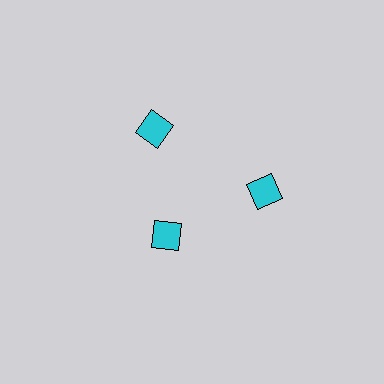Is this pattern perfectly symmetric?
No. The 3 cyan diamonds are arranged in a ring, but one element near the 7 o'clock position is pulled inward toward the center, breaking the 3-fold rotational symmetry.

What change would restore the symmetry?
The symmetry would be restored by moving it outward, back onto the ring so that all 3 diamonds sit at equal angles and equal distance from the center.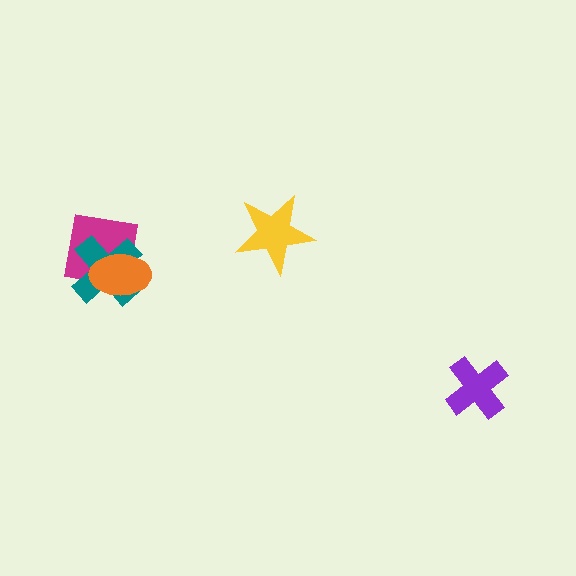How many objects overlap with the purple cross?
0 objects overlap with the purple cross.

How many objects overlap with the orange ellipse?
2 objects overlap with the orange ellipse.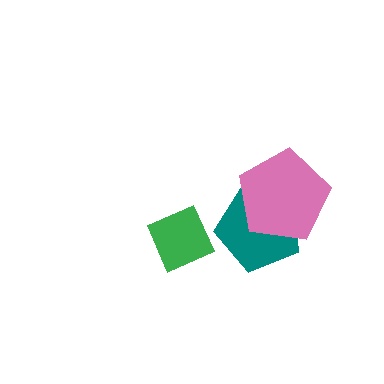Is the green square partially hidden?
No, no other shape covers it.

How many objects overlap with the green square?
0 objects overlap with the green square.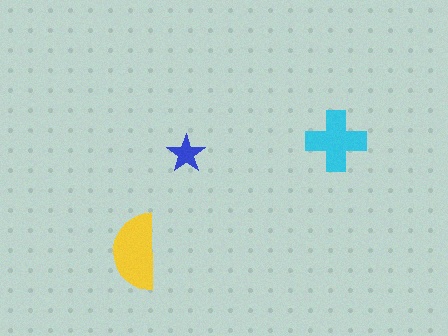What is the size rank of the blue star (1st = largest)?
3rd.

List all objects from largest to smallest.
The yellow semicircle, the cyan cross, the blue star.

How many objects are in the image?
There are 3 objects in the image.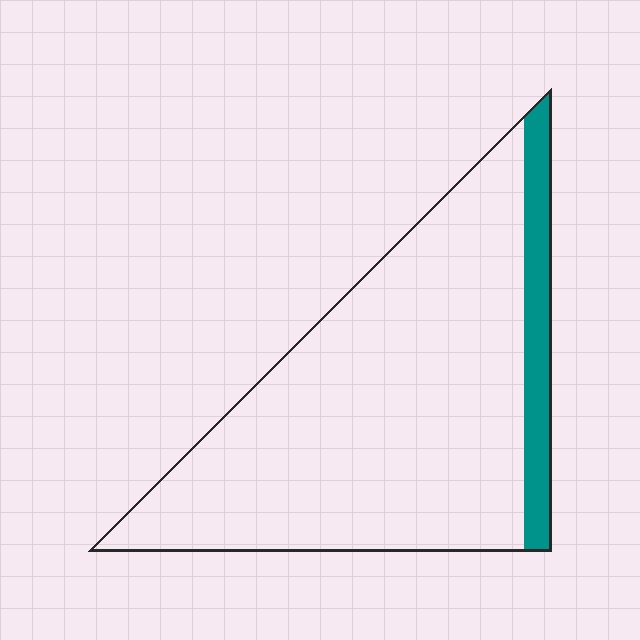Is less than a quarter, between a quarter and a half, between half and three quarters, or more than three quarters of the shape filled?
Less than a quarter.